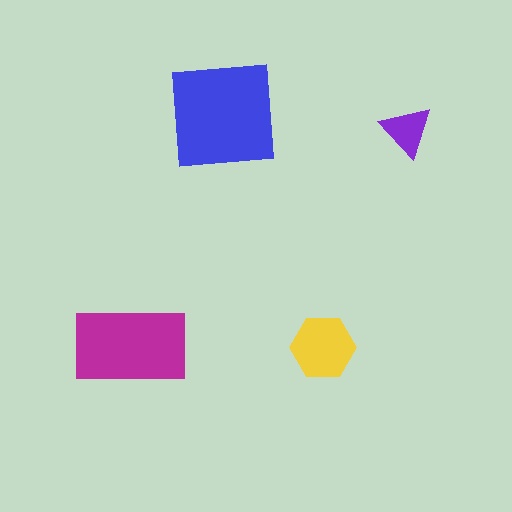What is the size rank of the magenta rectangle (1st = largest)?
2nd.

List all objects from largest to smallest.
The blue square, the magenta rectangle, the yellow hexagon, the purple triangle.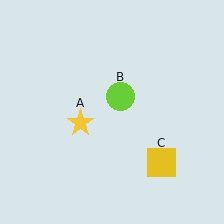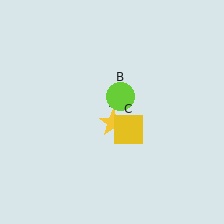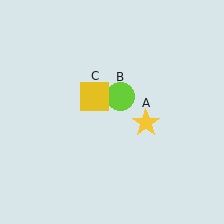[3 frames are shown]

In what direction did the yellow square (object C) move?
The yellow square (object C) moved up and to the left.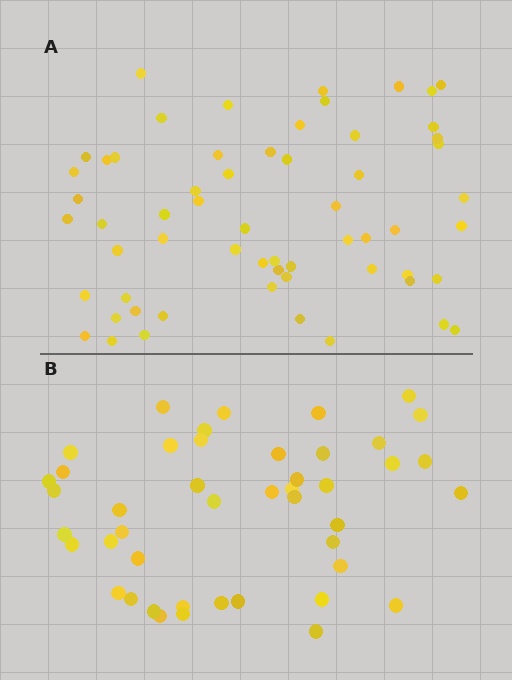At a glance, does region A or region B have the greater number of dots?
Region A (the top region) has more dots.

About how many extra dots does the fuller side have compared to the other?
Region A has approximately 15 more dots than region B.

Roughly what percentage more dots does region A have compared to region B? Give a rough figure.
About 35% more.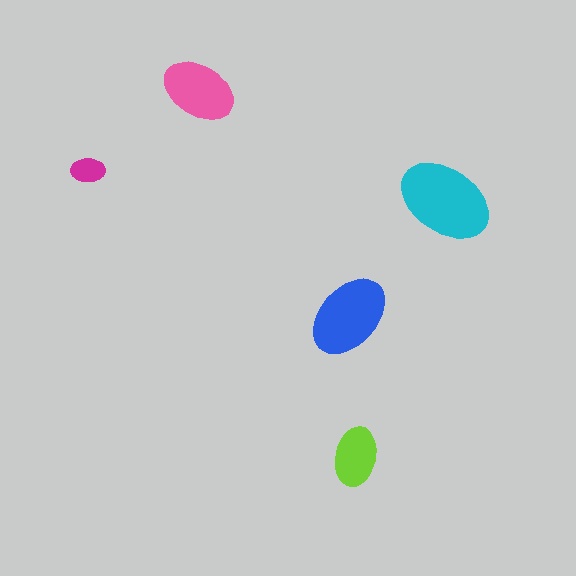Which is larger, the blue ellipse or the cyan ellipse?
The cyan one.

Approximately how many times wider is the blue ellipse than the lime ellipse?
About 1.5 times wider.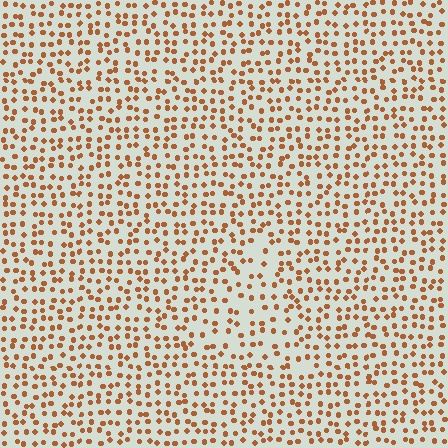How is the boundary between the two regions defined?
The boundary is defined by a change in element density (approximately 1.5x ratio). All elements are the same color, size, and shape.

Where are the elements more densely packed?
The elements are more densely packed outside the triangle boundary.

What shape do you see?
I see a triangle.